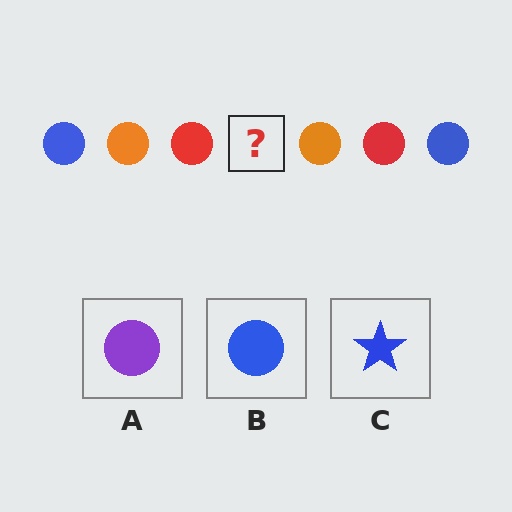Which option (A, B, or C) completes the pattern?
B.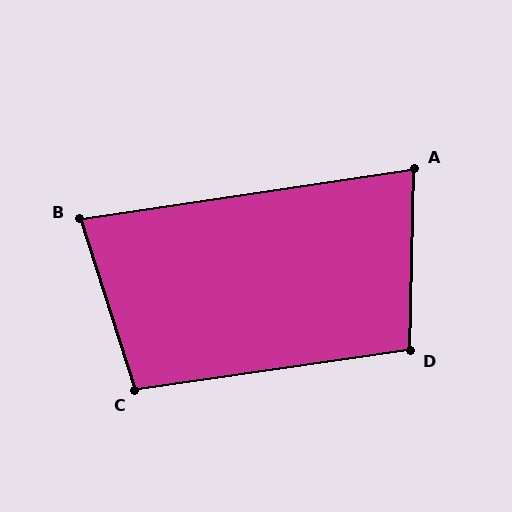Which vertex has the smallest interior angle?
A, at approximately 80 degrees.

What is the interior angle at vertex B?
Approximately 80 degrees (acute).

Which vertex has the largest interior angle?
C, at approximately 100 degrees.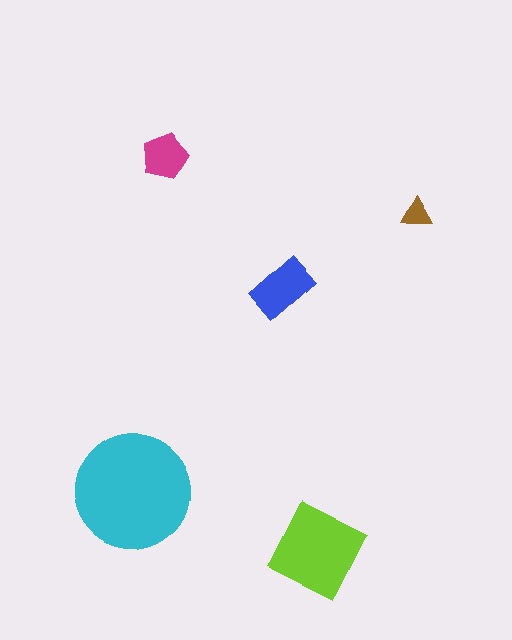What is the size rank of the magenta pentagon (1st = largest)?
4th.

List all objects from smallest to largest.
The brown triangle, the magenta pentagon, the blue rectangle, the lime square, the cyan circle.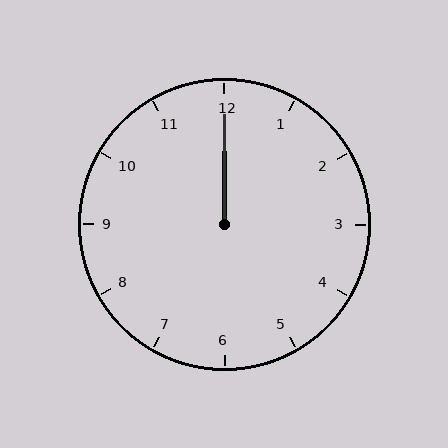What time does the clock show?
12:00.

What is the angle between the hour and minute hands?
Approximately 0 degrees.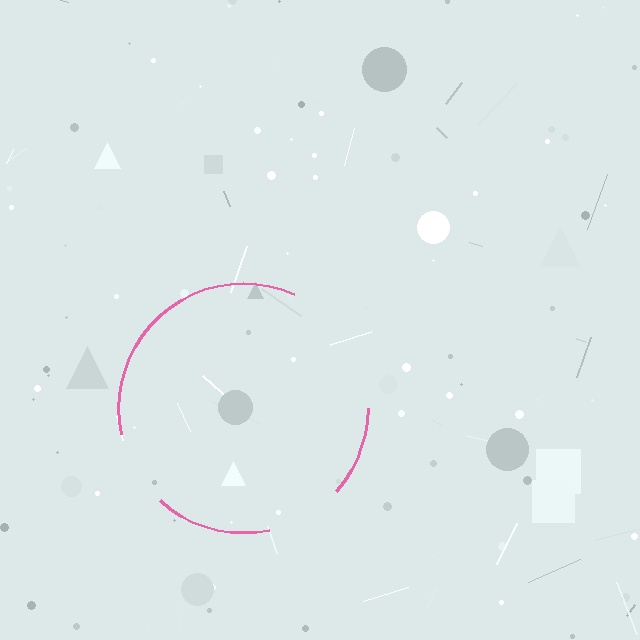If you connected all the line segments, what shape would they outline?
They would outline a circle.